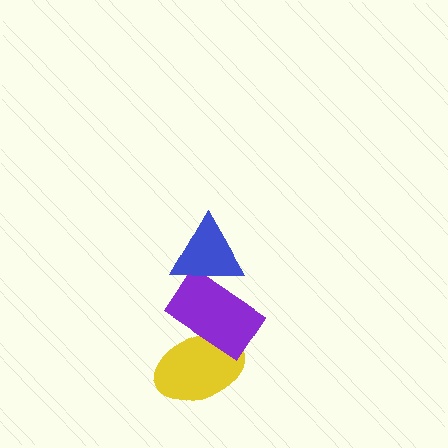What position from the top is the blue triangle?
The blue triangle is 1st from the top.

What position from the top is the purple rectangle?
The purple rectangle is 2nd from the top.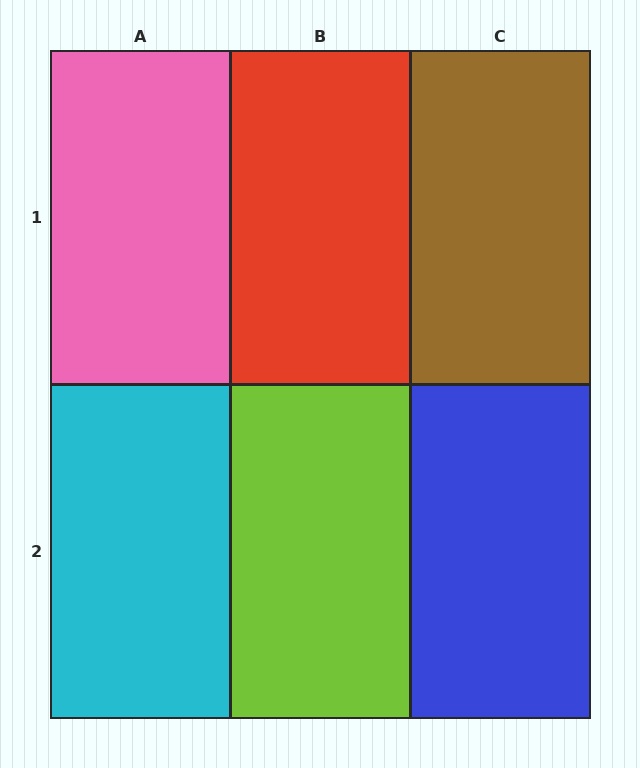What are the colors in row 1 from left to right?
Pink, red, brown.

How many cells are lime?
1 cell is lime.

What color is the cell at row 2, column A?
Cyan.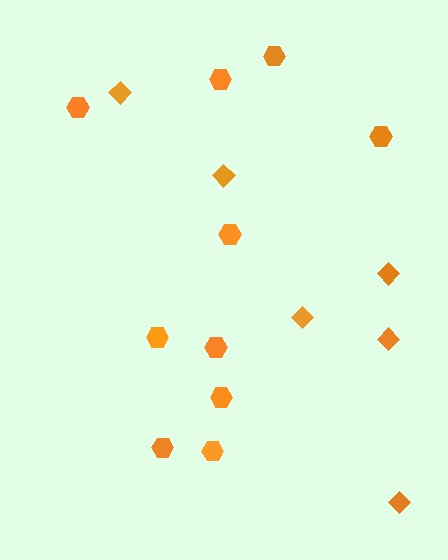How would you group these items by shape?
There are 2 groups: one group of hexagons (10) and one group of diamonds (6).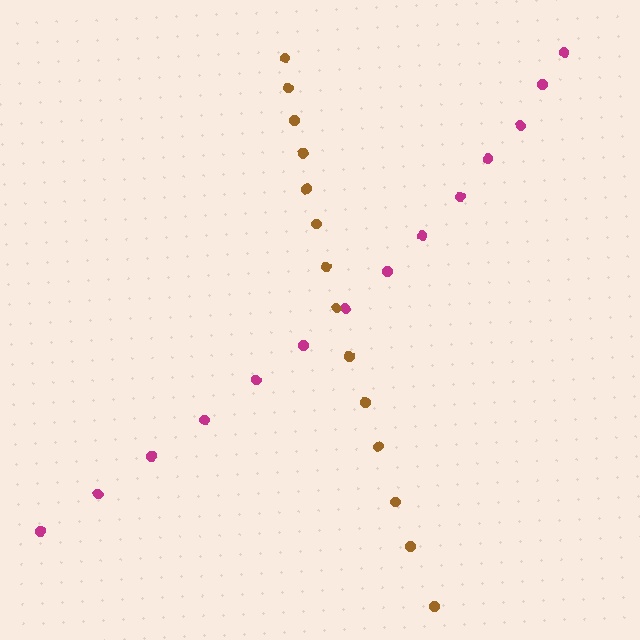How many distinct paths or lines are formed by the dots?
There are 2 distinct paths.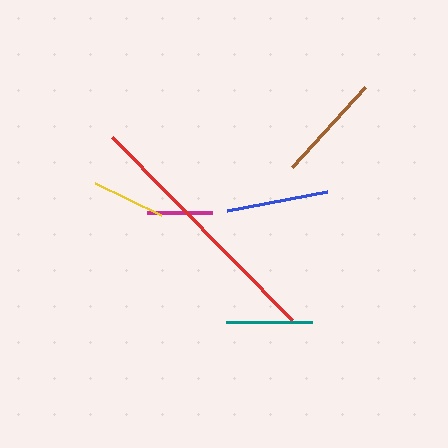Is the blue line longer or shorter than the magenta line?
The blue line is longer than the magenta line.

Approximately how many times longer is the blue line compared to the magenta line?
The blue line is approximately 1.6 times the length of the magenta line.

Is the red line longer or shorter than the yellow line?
The red line is longer than the yellow line.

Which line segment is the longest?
The red line is the longest at approximately 256 pixels.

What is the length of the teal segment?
The teal segment is approximately 85 pixels long.